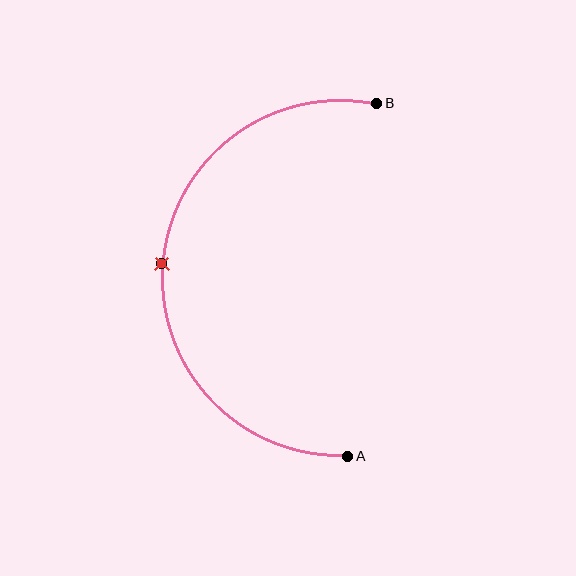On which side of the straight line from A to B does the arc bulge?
The arc bulges to the left of the straight line connecting A and B.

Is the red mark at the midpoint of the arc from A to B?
Yes. The red mark lies on the arc at equal arc-length from both A and B — it is the arc midpoint.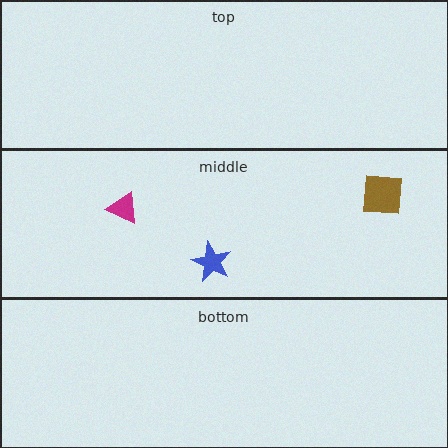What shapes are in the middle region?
The blue star, the brown square, the magenta triangle.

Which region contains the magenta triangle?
The middle region.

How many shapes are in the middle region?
3.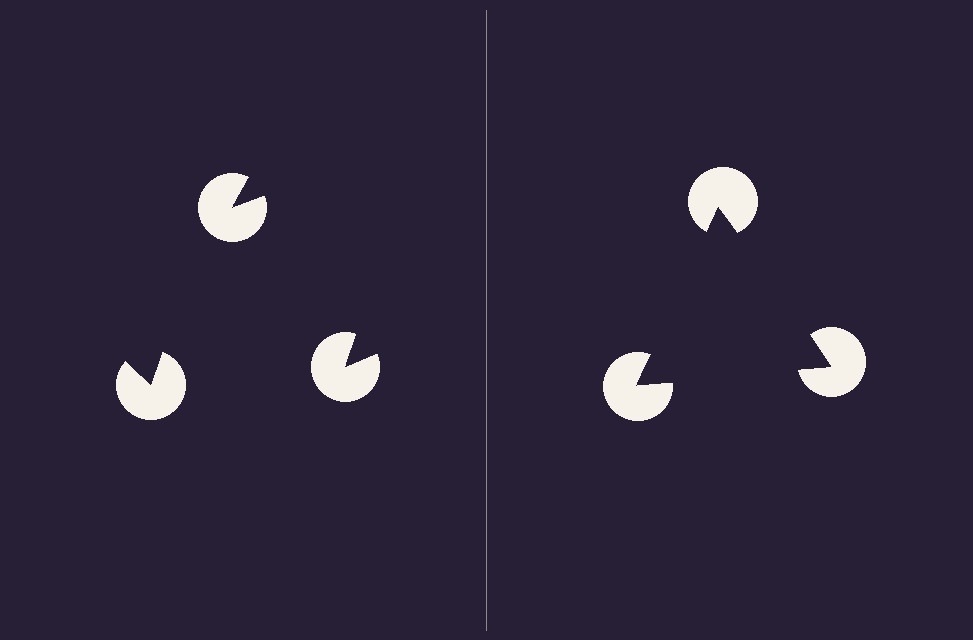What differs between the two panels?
The pac-man discs are positioned identically on both sides; only the wedge orientations differ. On the right they align to a triangle; on the left they are misaligned.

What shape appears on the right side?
An illusory triangle.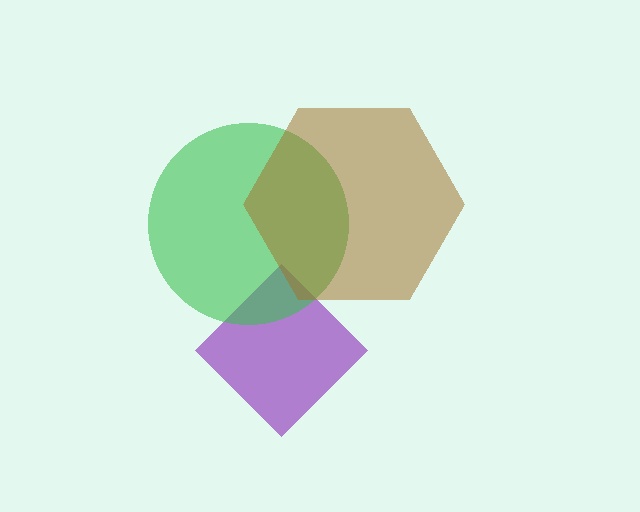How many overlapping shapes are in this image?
There are 3 overlapping shapes in the image.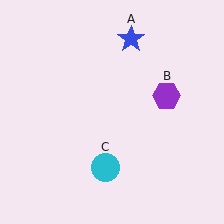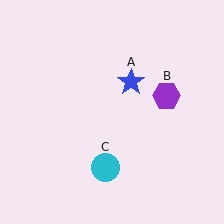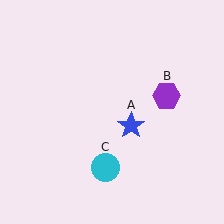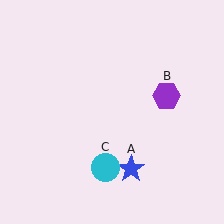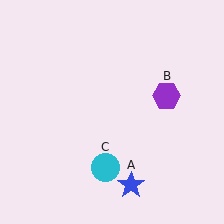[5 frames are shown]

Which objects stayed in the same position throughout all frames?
Purple hexagon (object B) and cyan circle (object C) remained stationary.